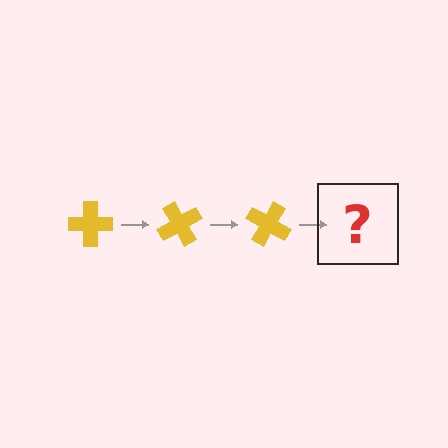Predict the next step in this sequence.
The next step is a yellow cross rotated 180 degrees.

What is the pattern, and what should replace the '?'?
The pattern is that the cross rotates 60 degrees each step. The '?' should be a yellow cross rotated 180 degrees.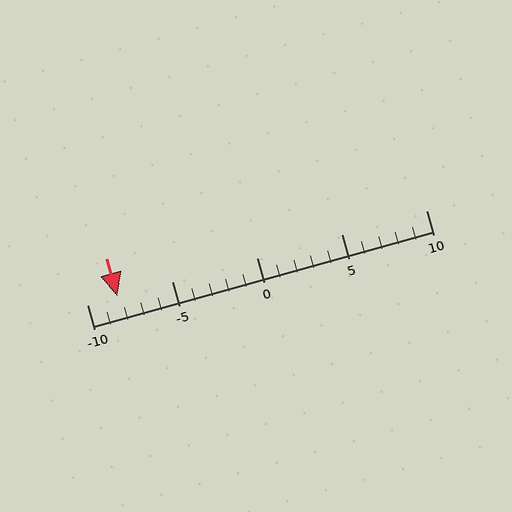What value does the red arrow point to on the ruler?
The red arrow points to approximately -8.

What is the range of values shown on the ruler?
The ruler shows values from -10 to 10.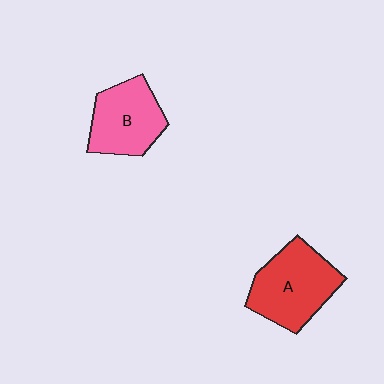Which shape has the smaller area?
Shape B (pink).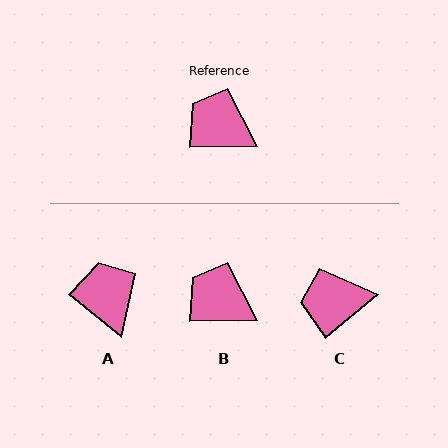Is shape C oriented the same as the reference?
No, it is off by about 38 degrees.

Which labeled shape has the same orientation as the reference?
B.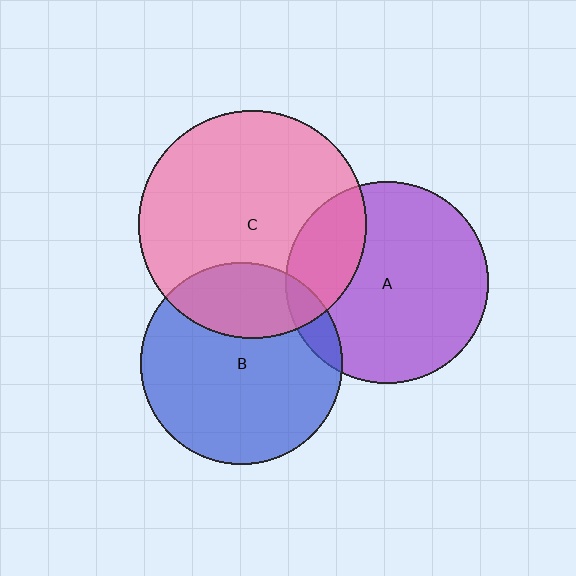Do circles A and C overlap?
Yes.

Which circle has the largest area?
Circle C (pink).